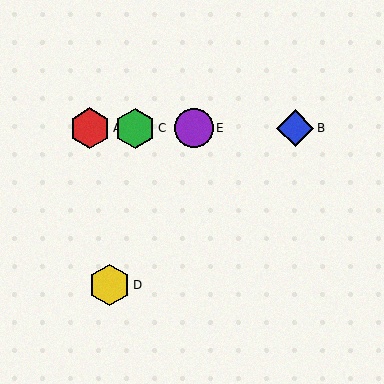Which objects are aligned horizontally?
Objects A, B, C, E are aligned horizontally.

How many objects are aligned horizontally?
4 objects (A, B, C, E) are aligned horizontally.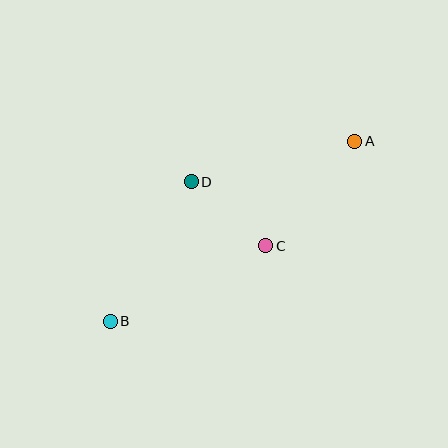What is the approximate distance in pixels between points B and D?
The distance between B and D is approximately 161 pixels.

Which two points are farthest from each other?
Points A and B are farthest from each other.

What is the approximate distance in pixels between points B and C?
The distance between B and C is approximately 173 pixels.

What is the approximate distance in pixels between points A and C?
The distance between A and C is approximately 137 pixels.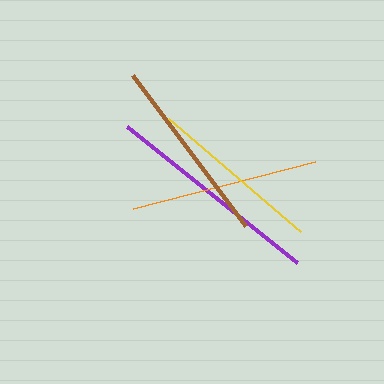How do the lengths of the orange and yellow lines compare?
The orange and yellow lines are approximately the same length.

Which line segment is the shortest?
The yellow line is the shortest at approximately 173 pixels.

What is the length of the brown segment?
The brown segment is approximately 189 pixels long.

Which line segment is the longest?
The purple line is the longest at approximately 218 pixels.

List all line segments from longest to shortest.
From longest to shortest: purple, brown, orange, yellow.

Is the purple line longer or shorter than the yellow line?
The purple line is longer than the yellow line.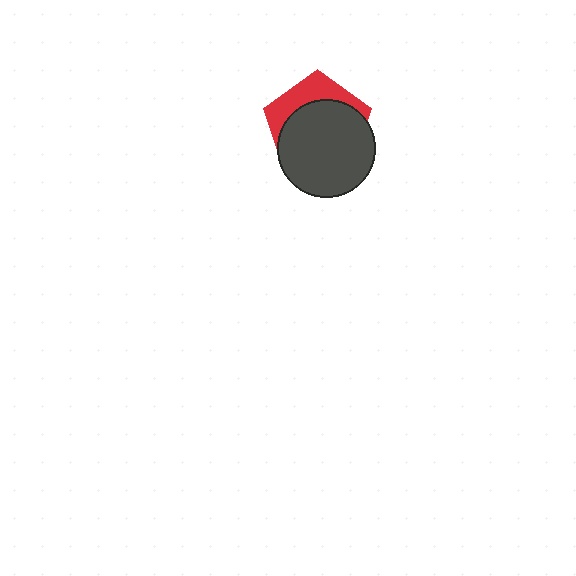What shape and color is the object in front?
The object in front is a dark gray circle.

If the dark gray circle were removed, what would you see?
You would see the complete red pentagon.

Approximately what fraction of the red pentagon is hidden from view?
Roughly 69% of the red pentagon is hidden behind the dark gray circle.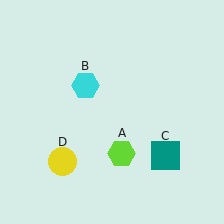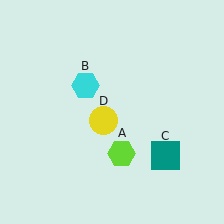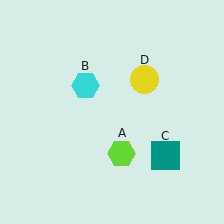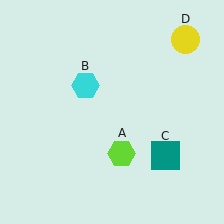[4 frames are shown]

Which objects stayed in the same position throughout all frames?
Lime hexagon (object A) and cyan hexagon (object B) and teal square (object C) remained stationary.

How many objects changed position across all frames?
1 object changed position: yellow circle (object D).